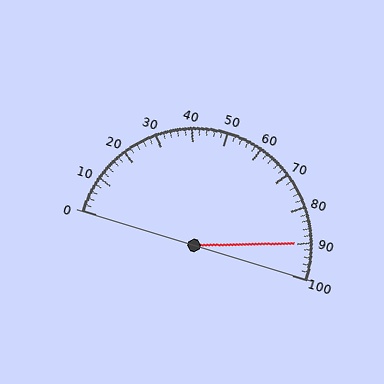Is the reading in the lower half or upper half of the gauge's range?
The reading is in the upper half of the range (0 to 100).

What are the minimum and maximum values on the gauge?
The gauge ranges from 0 to 100.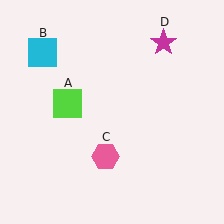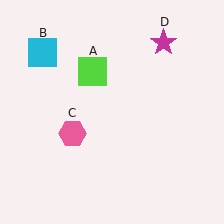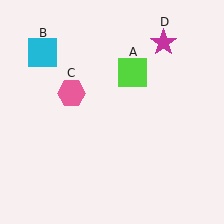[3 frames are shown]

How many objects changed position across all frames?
2 objects changed position: lime square (object A), pink hexagon (object C).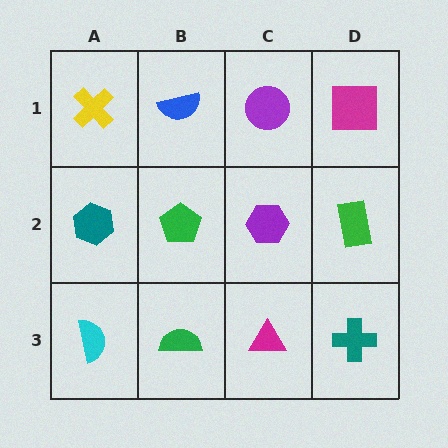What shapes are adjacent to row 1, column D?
A green rectangle (row 2, column D), a purple circle (row 1, column C).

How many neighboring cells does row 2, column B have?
4.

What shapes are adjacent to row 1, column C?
A purple hexagon (row 2, column C), a blue semicircle (row 1, column B), a magenta square (row 1, column D).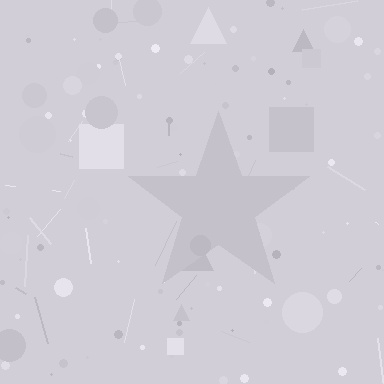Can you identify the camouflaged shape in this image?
The camouflaged shape is a star.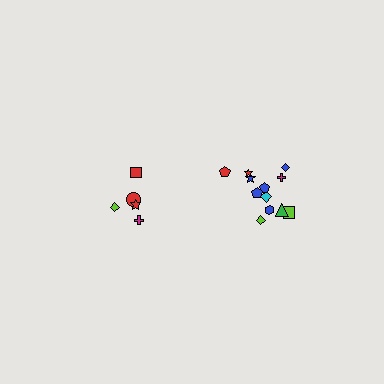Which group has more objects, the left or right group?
The right group.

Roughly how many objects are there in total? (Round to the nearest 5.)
Roughly 15 objects in total.